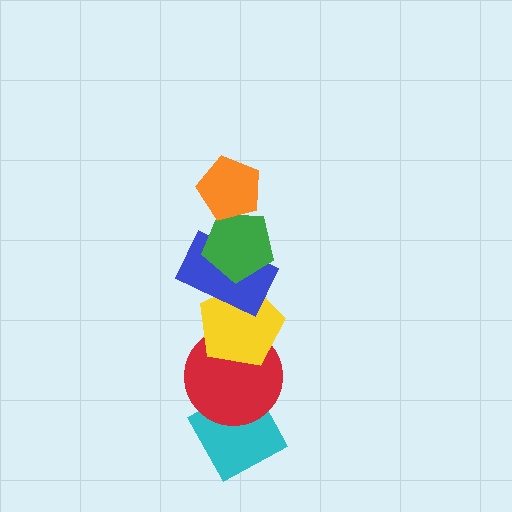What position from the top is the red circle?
The red circle is 5th from the top.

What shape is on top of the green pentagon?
The orange pentagon is on top of the green pentagon.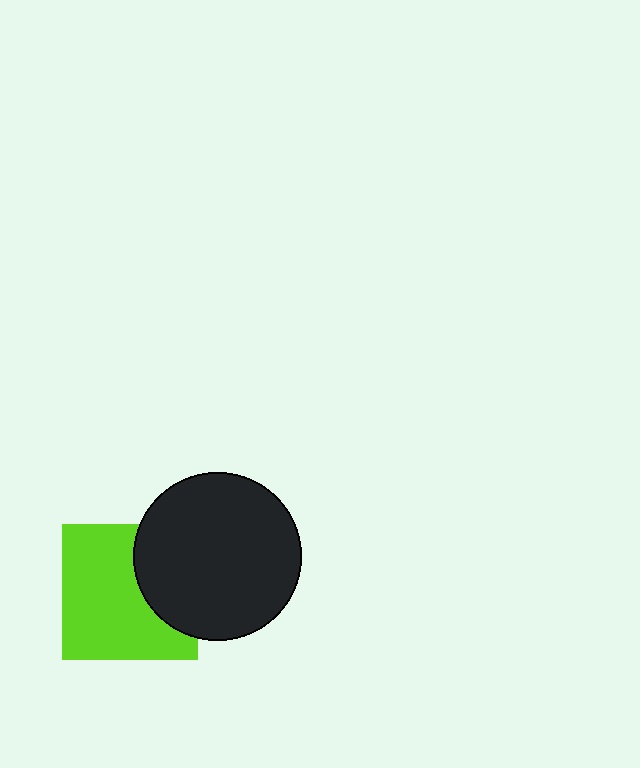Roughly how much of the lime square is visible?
Most of it is visible (roughly 68%).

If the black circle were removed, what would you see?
You would see the complete lime square.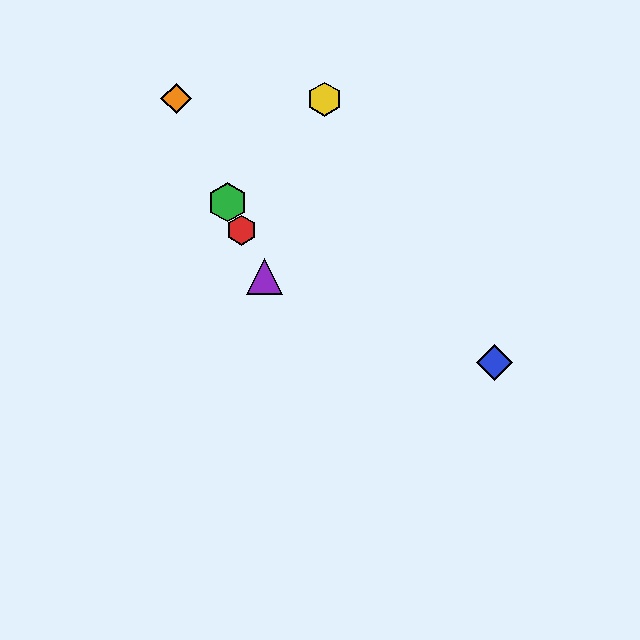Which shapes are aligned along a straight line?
The red hexagon, the green hexagon, the purple triangle, the orange diamond are aligned along a straight line.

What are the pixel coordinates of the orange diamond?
The orange diamond is at (176, 98).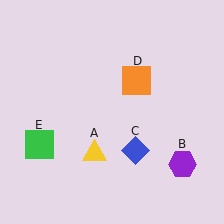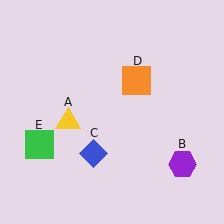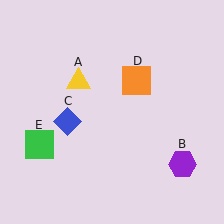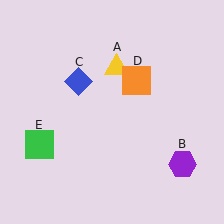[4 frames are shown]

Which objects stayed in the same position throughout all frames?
Purple hexagon (object B) and orange square (object D) and green square (object E) remained stationary.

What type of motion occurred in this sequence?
The yellow triangle (object A), blue diamond (object C) rotated clockwise around the center of the scene.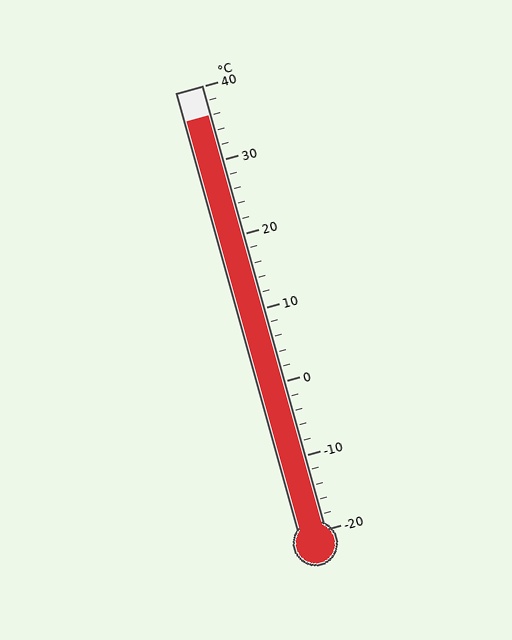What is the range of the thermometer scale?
The thermometer scale ranges from -20°C to 40°C.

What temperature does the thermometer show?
The thermometer shows approximately 36°C.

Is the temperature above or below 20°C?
The temperature is above 20°C.